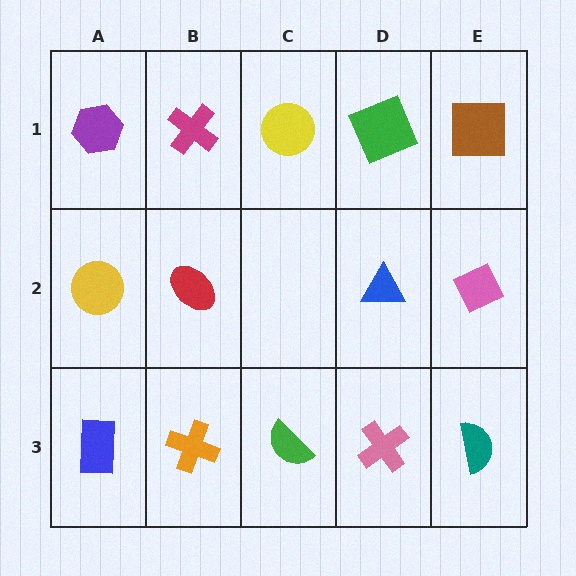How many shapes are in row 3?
5 shapes.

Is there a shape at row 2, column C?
No, that cell is empty.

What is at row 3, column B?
An orange cross.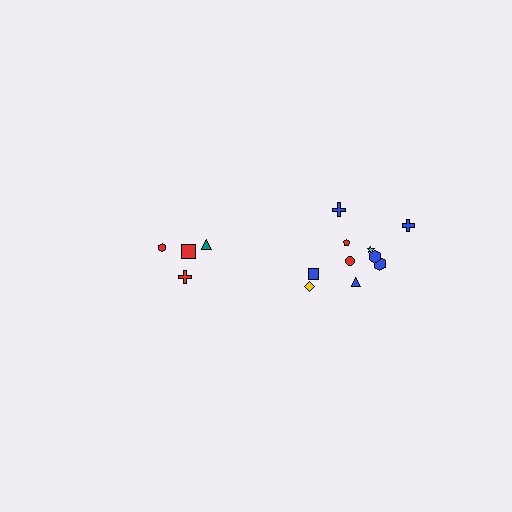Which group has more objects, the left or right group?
The right group.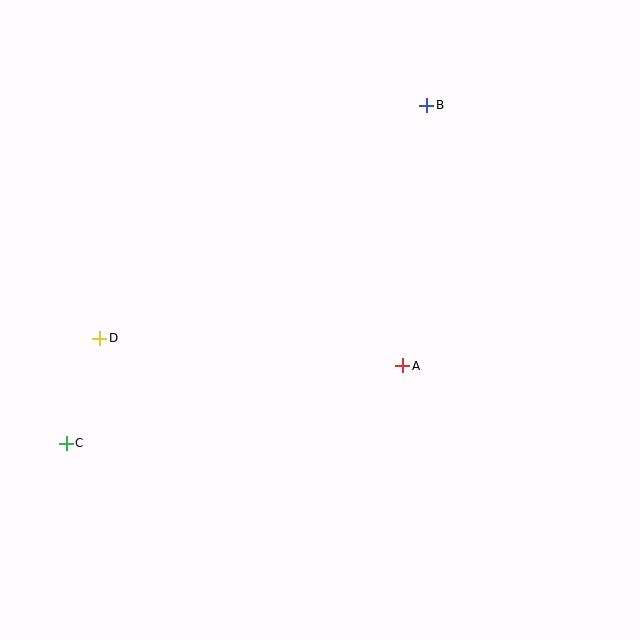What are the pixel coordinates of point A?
Point A is at (403, 366).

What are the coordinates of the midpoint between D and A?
The midpoint between D and A is at (251, 352).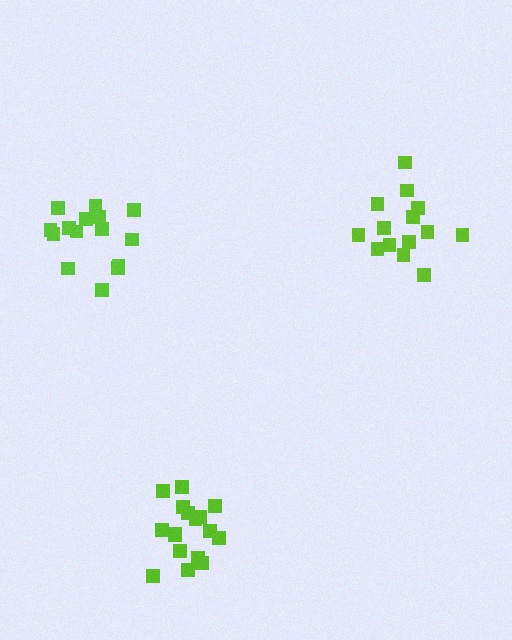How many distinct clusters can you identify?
There are 3 distinct clusters.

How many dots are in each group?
Group 1: 17 dots, Group 2: 14 dots, Group 3: 15 dots (46 total).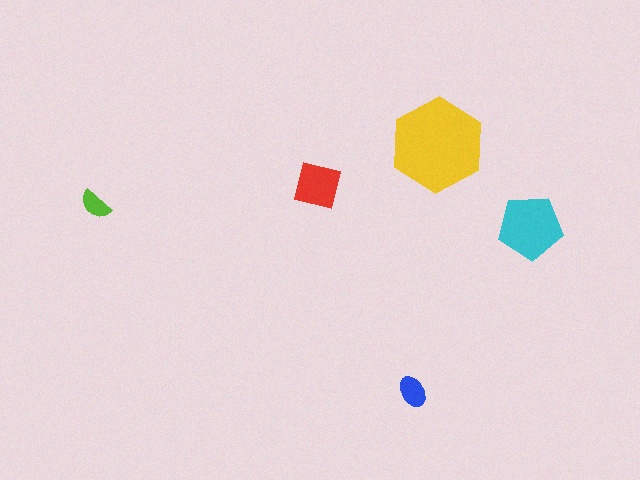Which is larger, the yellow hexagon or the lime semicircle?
The yellow hexagon.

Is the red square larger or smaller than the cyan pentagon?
Smaller.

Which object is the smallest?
The lime semicircle.